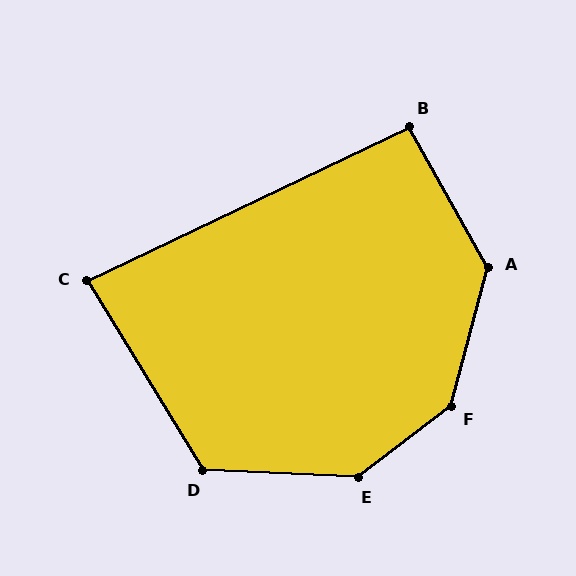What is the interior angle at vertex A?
Approximately 135 degrees (obtuse).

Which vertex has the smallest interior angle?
C, at approximately 84 degrees.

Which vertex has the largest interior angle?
F, at approximately 142 degrees.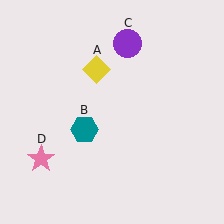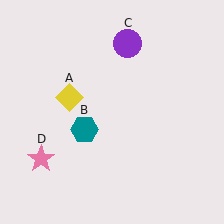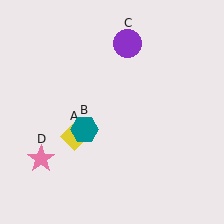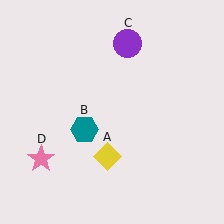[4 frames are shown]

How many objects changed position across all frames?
1 object changed position: yellow diamond (object A).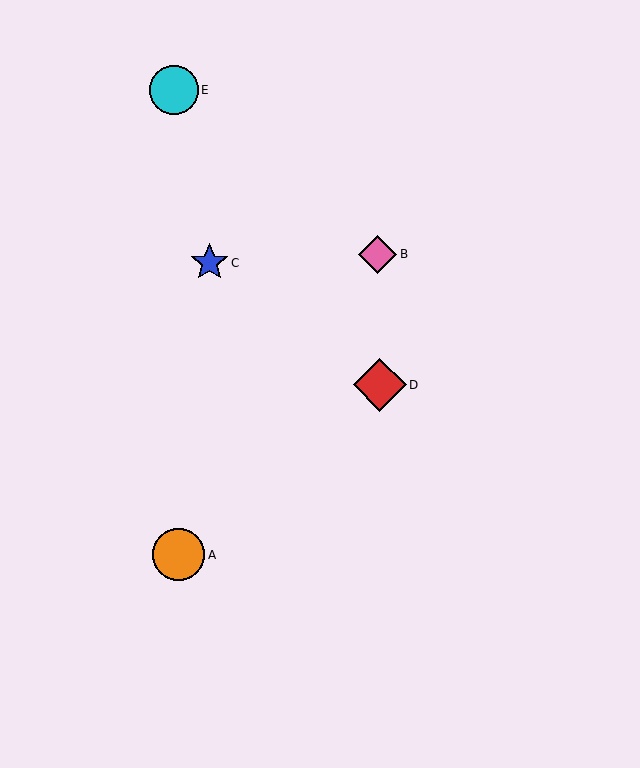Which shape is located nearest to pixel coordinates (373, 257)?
The pink diamond (labeled B) at (378, 254) is nearest to that location.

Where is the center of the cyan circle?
The center of the cyan circle is at (174, 90).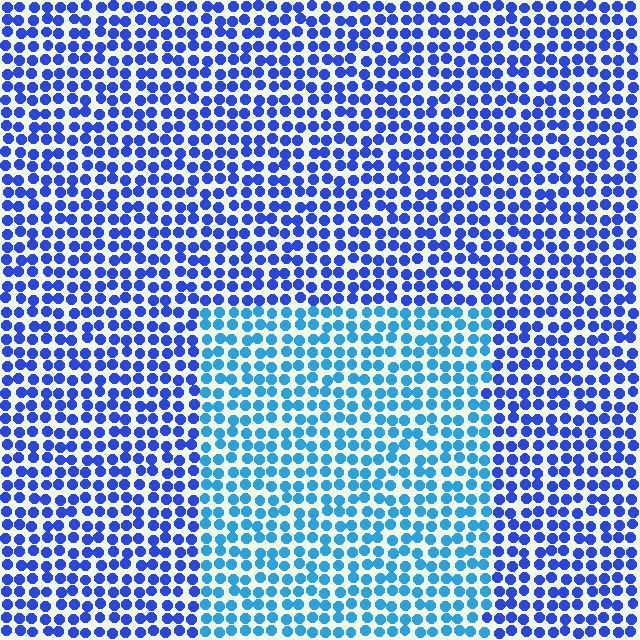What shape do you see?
I see a rectangle.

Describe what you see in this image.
The image is filled with small blue elements in a uniform arrangement. A rectangle-shaped region is visible where the elements are tinted to a slightly different hue, forming a subtle color boundary.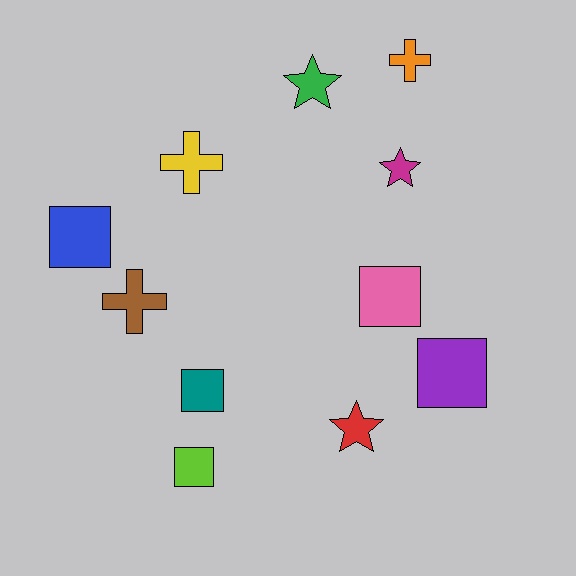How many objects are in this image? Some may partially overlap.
There are 11 objects.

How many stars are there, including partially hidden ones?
There are 3 stars.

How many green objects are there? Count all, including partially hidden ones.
There is 1 green object.